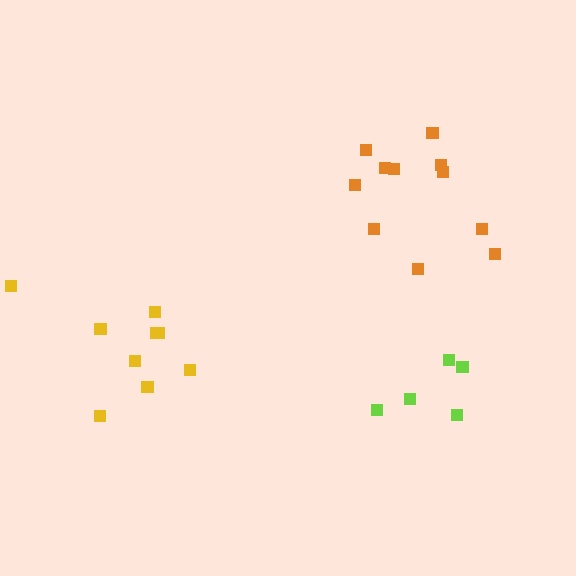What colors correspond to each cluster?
The clusters are colored: yellow, lime, orange.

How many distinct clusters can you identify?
There are 3 distinct clusters.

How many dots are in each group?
Group 1: 9 dots, Group 2: 5 dots, Group 3: 11 dots (25 total).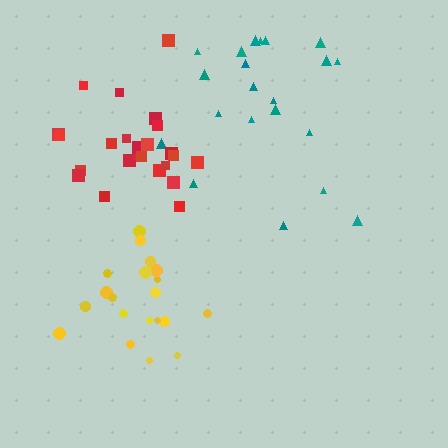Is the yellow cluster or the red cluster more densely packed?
Yellow.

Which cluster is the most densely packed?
Yellow.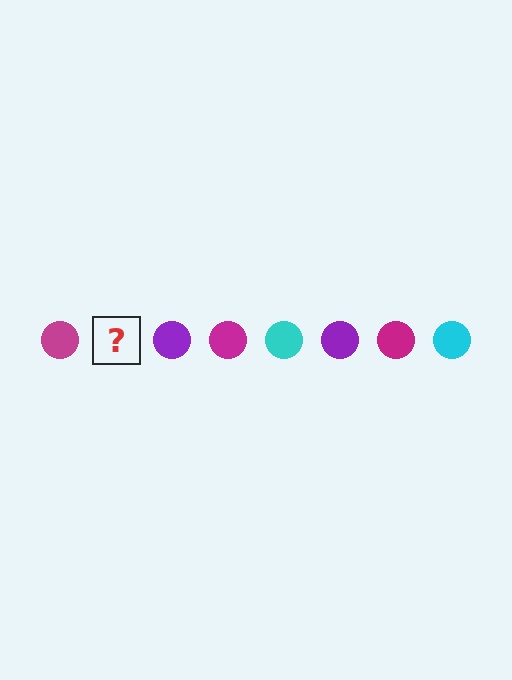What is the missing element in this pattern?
The missing element is a cyan circle.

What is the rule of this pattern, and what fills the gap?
The rule is that the pattern cycles through magenta, cyan, purple circles. The gap should be filled with a cyan circle.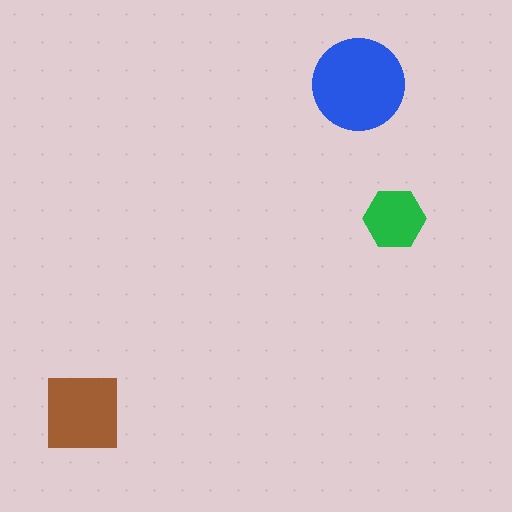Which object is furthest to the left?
The brown square is leftmost.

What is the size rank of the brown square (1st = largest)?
2nd.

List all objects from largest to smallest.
The blue circle, the brown square, the green hexagon.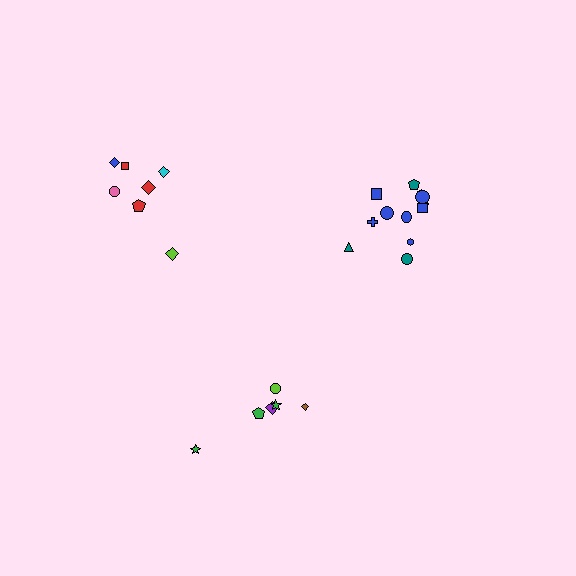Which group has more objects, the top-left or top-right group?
The top-right group.